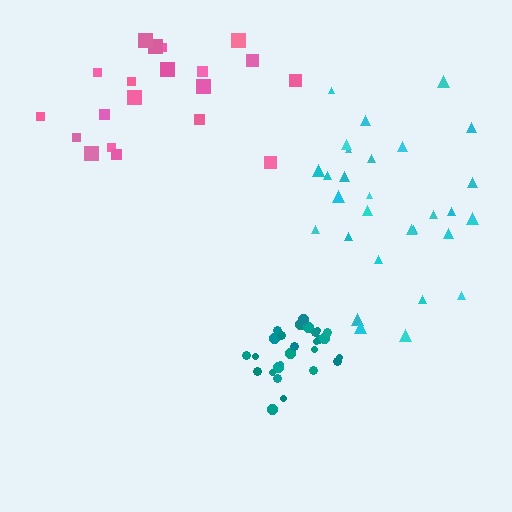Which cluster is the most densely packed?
Teal.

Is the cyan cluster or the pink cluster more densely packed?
Cyan.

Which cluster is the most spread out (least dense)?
Pink.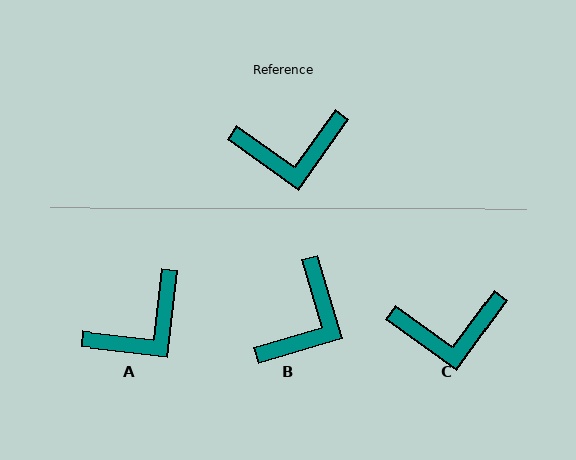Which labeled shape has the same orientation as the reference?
C.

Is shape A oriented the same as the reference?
No, it is off by about 29 degrees.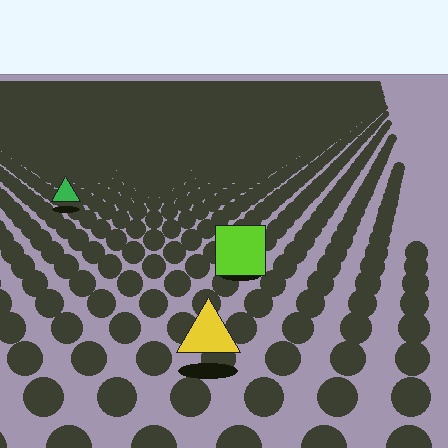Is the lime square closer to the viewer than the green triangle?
Yes. The lime square is closer — you can tell from the texture gradient: the ground texture is coarser near it.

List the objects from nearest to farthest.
From nearest to farthest: the yellow triangle, the lime square, the green triangle.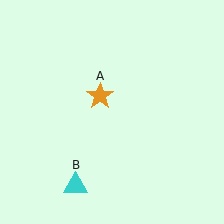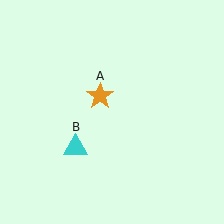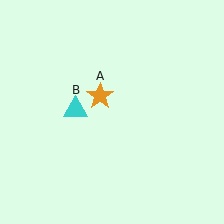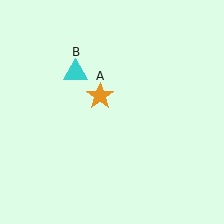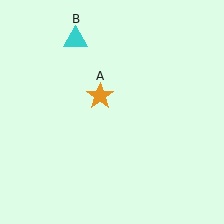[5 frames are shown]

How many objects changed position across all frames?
1 object changed position: cyan triangle (object B).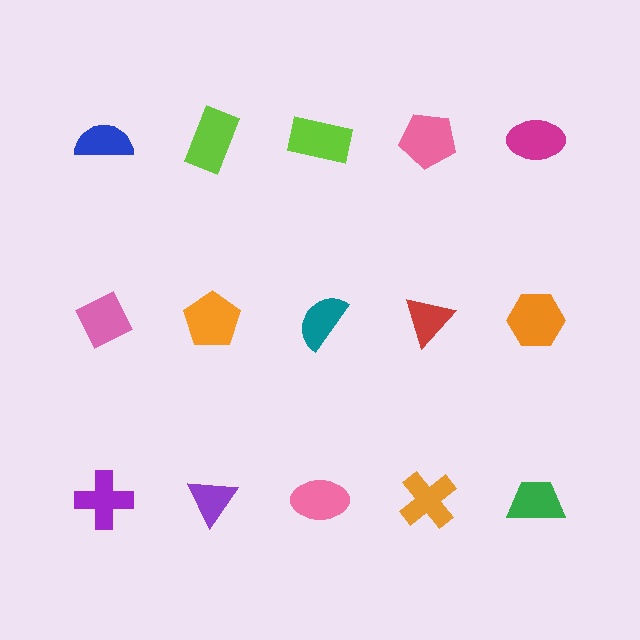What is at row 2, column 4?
A red triangle.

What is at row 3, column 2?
A purple triangle.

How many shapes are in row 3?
5 shapes.